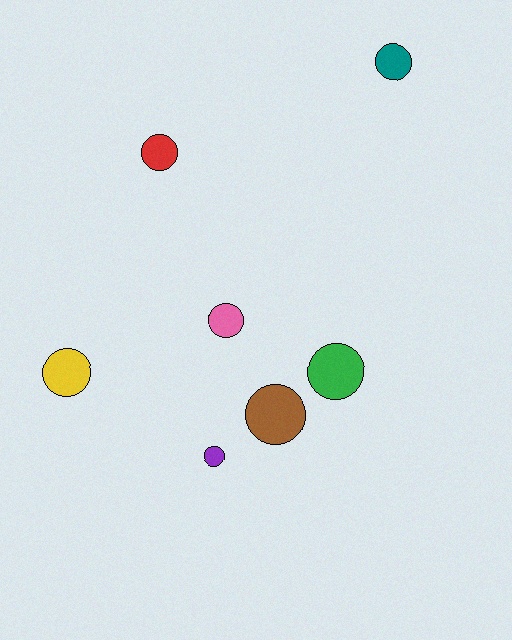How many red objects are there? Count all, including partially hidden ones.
There is 1 red object.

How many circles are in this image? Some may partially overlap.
There are 7 circles.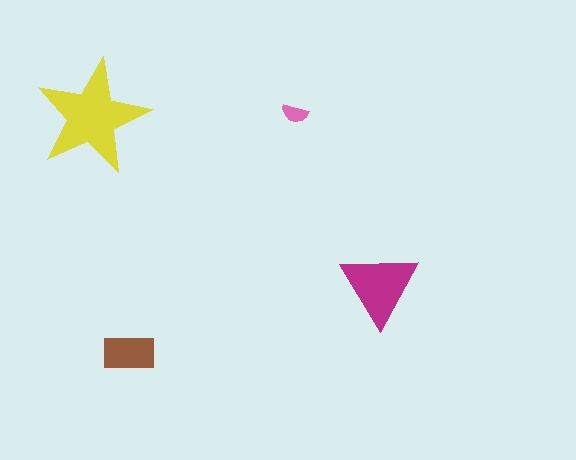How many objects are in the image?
There are 4 objects in the image.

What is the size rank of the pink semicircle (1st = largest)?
4th.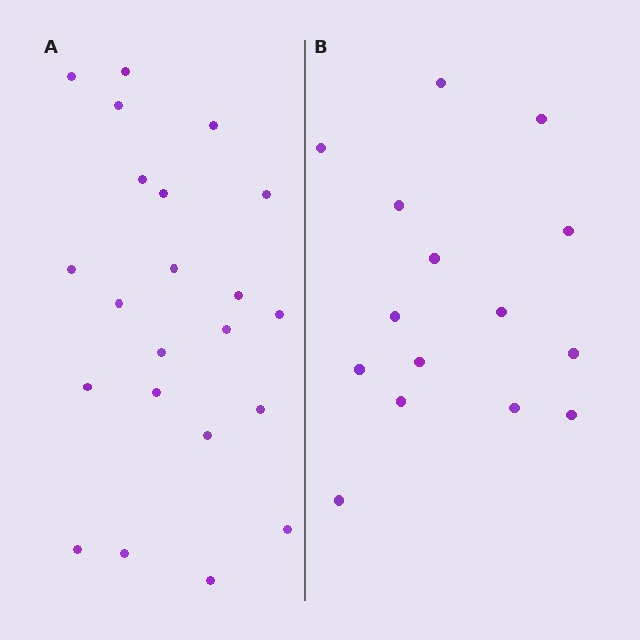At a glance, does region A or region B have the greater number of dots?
Region A (the left region) has more dots.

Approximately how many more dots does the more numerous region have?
Region A has roughly 8 or so more dots than region B.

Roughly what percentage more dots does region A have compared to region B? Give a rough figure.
About 45% more.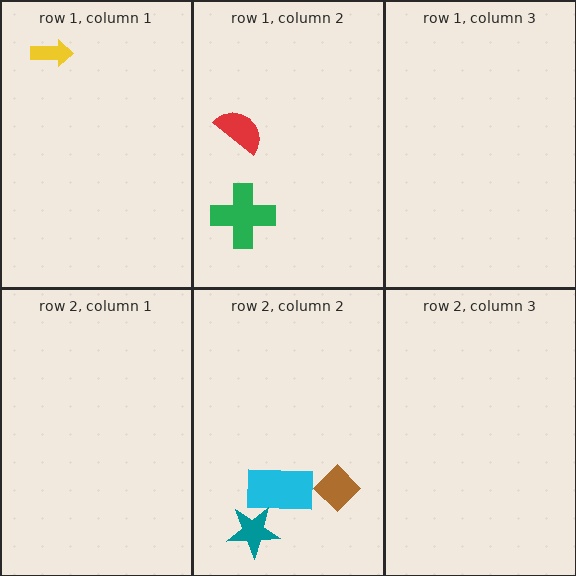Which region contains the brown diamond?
The row 2, column 2 region.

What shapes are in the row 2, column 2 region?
The brown diamond, the cyan rectangle, the teal star.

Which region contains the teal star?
The row 2, column 2 region.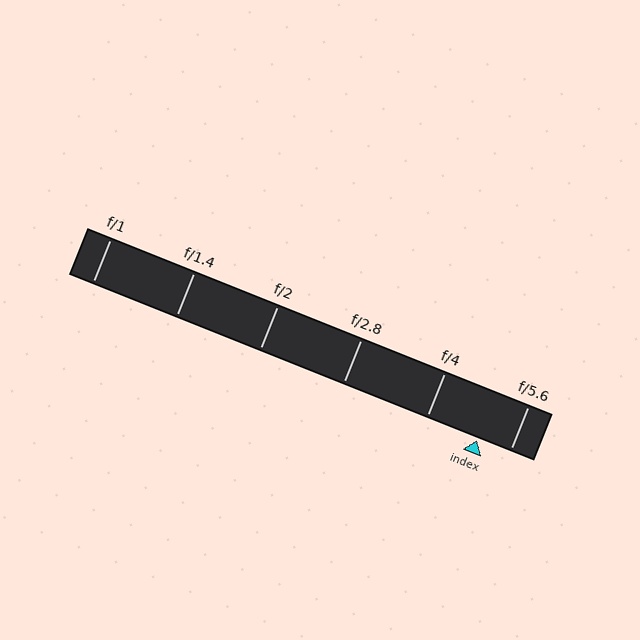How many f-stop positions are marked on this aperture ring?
There are 6 f-stop positions marked.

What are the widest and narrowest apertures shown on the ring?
The widest aperture shown is f/1 and the narrowest is f/5.6.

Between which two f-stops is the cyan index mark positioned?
The index mark is between f/4 and f/5.6.